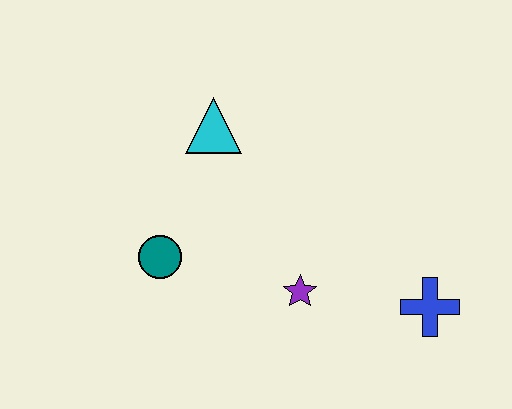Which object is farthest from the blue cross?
The cyan triangle is farthest from the blue cross.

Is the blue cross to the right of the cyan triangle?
Yes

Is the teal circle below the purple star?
No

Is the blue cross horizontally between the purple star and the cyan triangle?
No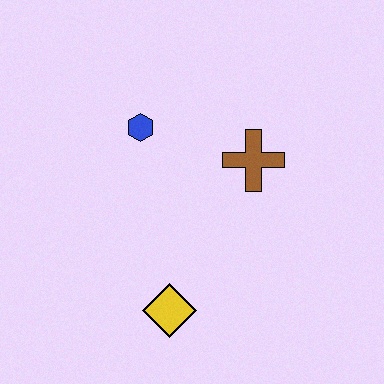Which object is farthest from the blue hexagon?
The yellow diamond is farthest from the blue hexagon.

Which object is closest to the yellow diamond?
The brown cross is closest to the yellow diamond.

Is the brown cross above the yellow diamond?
Yes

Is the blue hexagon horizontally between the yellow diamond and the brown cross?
No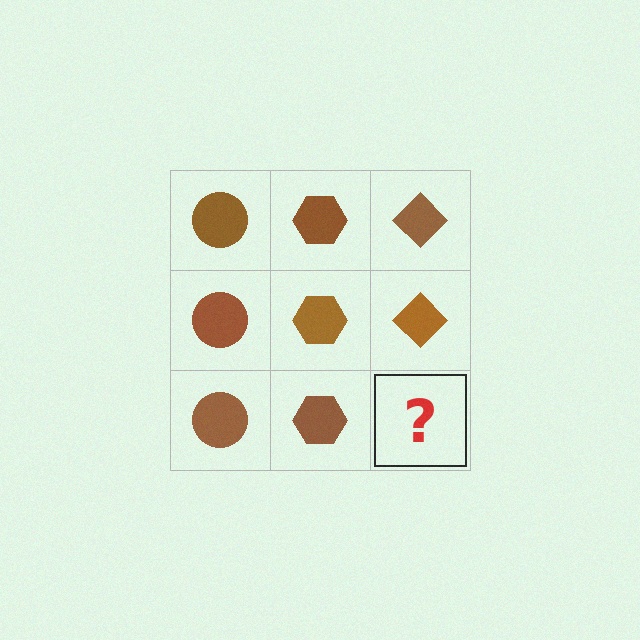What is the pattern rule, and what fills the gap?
The rule is that each column has a consistent shape. The gap should be filled with a brown diamond.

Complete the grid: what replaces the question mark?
The question mark should be replaced with a brown diamond.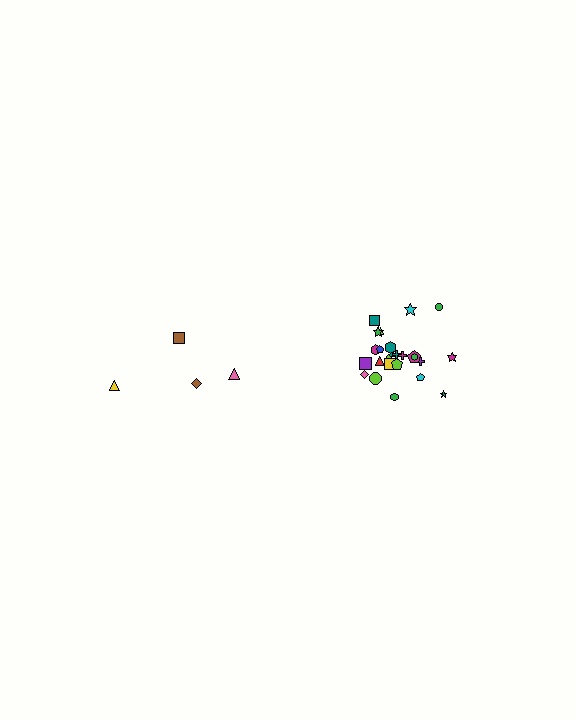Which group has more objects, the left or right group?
The right group.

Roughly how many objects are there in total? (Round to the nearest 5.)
Roughly 30 objects in total.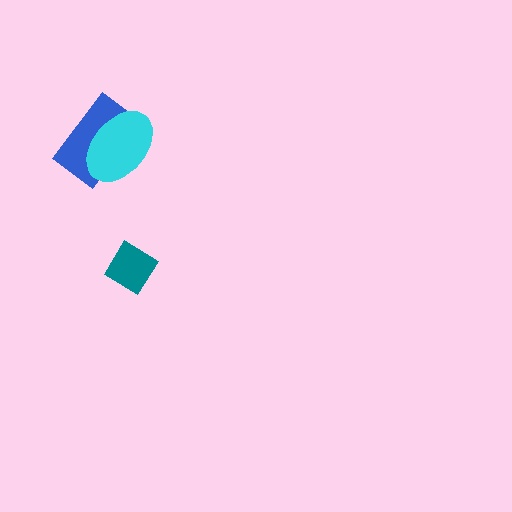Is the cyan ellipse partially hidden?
No, no other shape covers it.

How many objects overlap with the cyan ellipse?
1 object overlaps with the cyan ellipse.